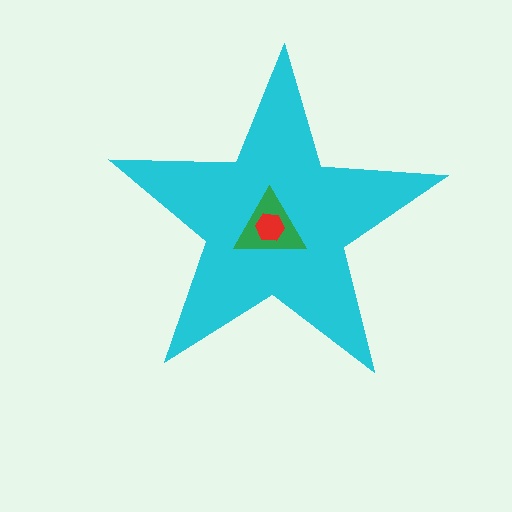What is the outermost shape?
The cyan star.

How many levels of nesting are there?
3.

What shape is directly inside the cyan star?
The green triangle.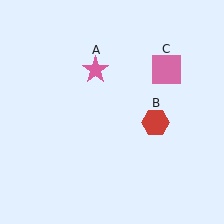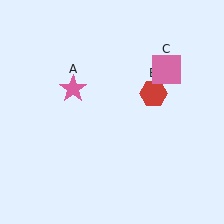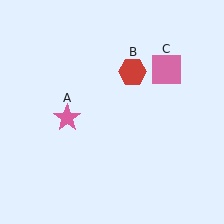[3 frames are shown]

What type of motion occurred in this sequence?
The pink star (object A), red hexagon (object B) rotated counterclockwise around the center of the scene.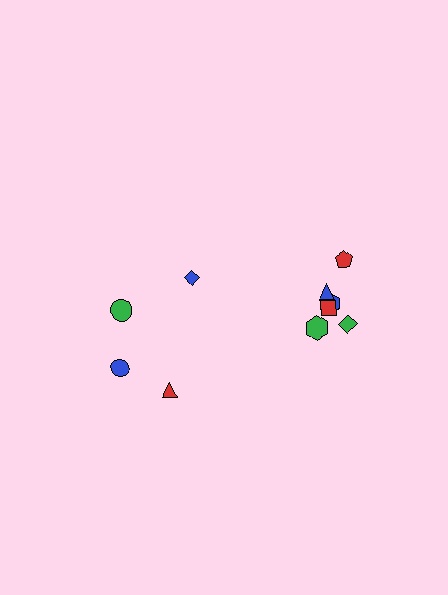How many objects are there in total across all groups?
There are 10 objects.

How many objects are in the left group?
There are 4 objects.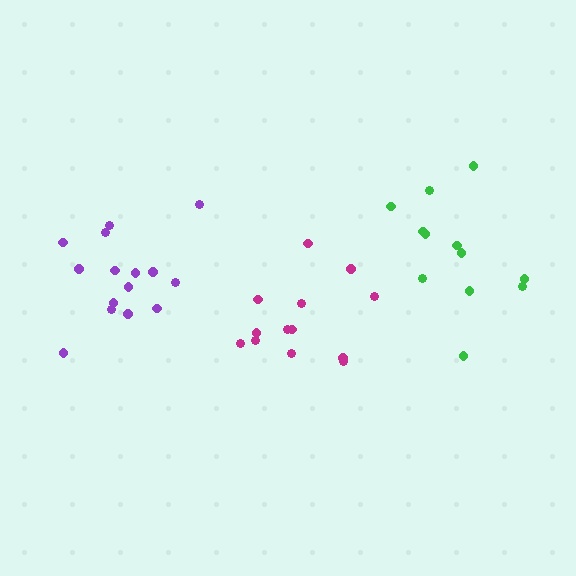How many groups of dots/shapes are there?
There are 3 groups.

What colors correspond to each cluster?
The clusters are colored: green, purple, magenta.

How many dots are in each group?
Group 1: 12 dots, Group 2: 15 dots, Group 3: 13 dots (40 total).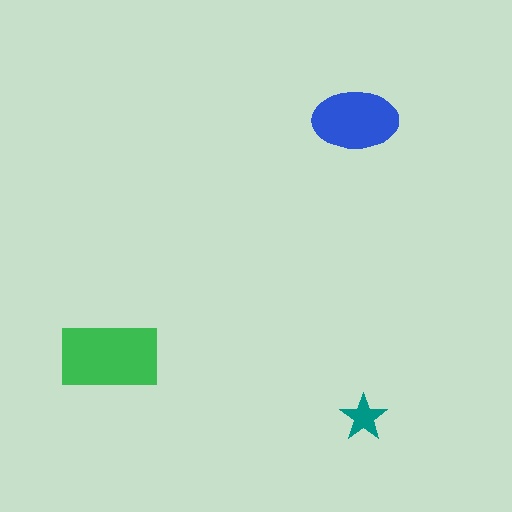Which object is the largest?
The green rectangle.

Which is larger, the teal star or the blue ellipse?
The blue ellipse.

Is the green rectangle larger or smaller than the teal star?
Larger.